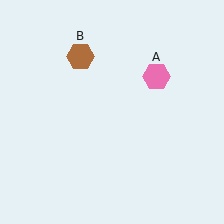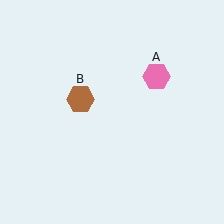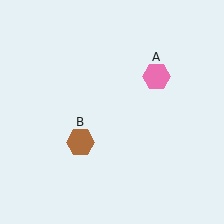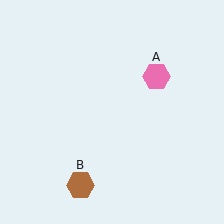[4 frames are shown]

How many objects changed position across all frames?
1 object changed position: brown hexagon (object B).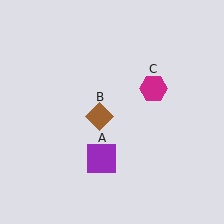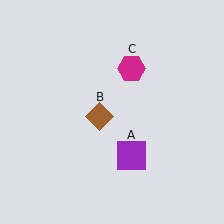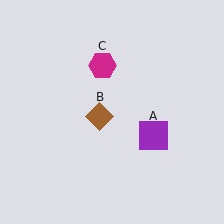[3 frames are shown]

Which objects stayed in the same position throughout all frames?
Brown diamond (object B) remained stationary.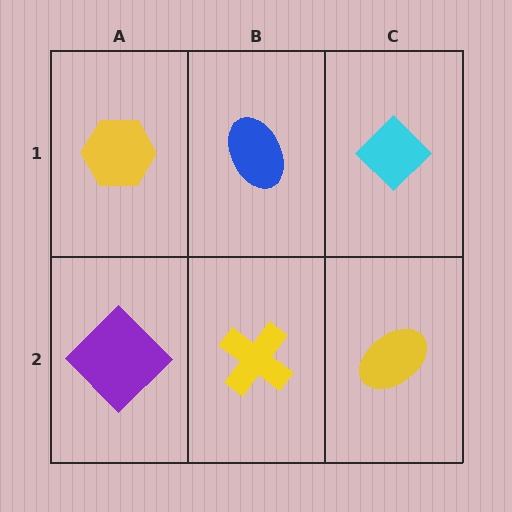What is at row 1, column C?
A cyan diamond.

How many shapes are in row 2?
3 shapes.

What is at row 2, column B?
A yellow cross.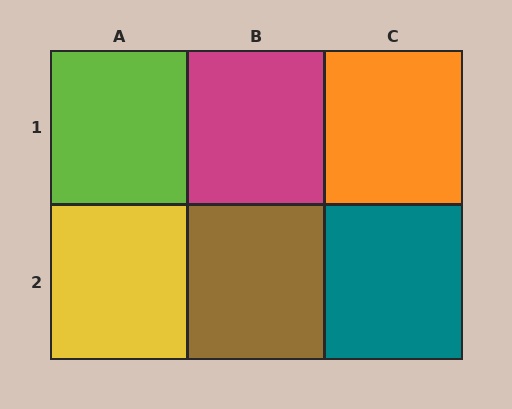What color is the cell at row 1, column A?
Lime.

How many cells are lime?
1 cell is lime.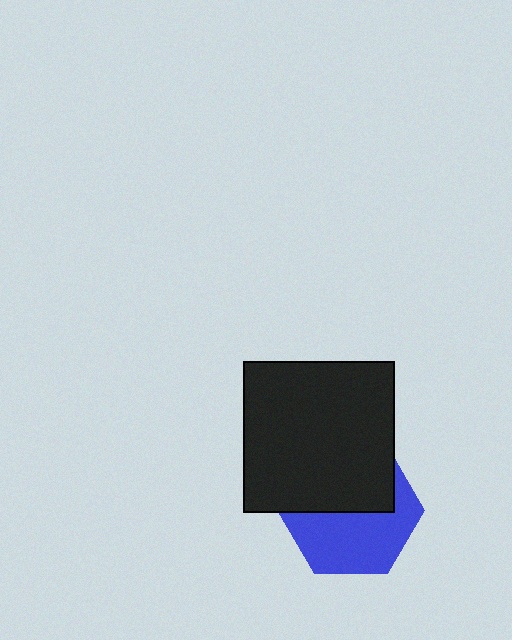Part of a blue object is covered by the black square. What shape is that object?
It is a hexagon.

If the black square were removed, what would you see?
You would see the complete blue hexagon.